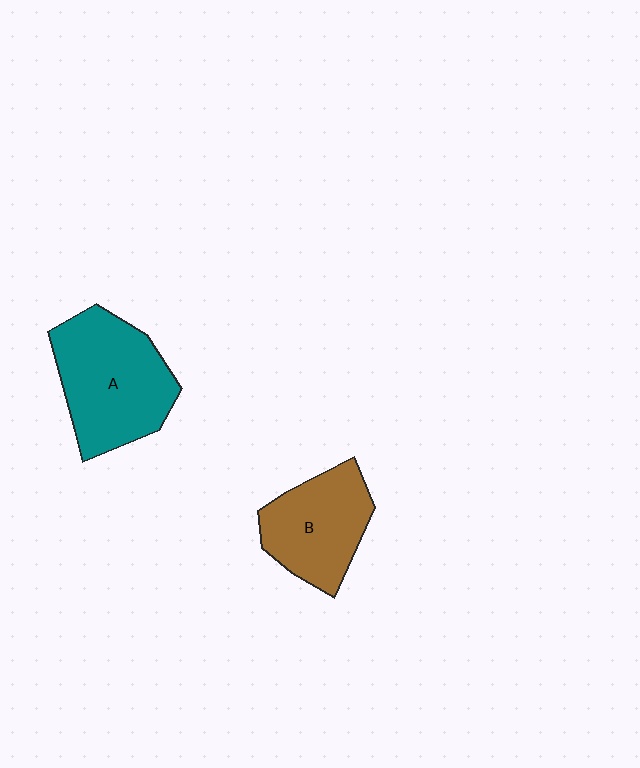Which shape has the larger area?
Shape A (teal).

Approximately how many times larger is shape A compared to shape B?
Approximately 1.3 times.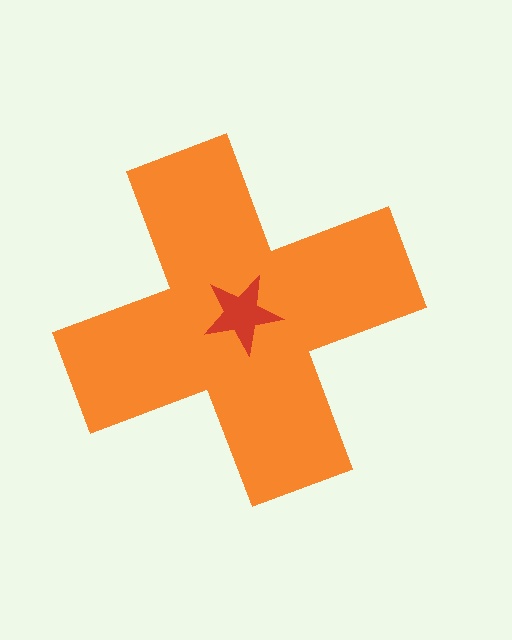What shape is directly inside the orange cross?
The red star.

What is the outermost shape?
The orange cross.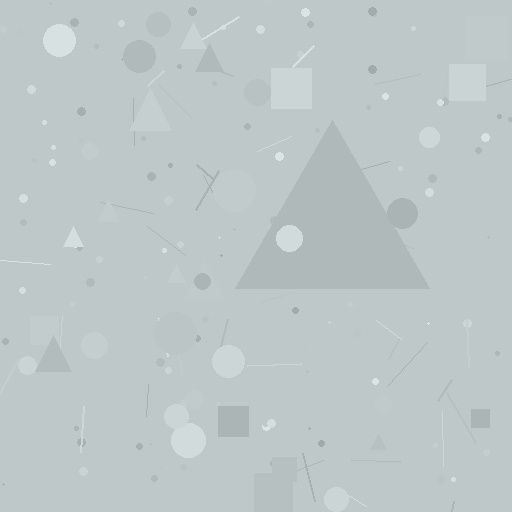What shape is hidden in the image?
A triangle is hidden in the image.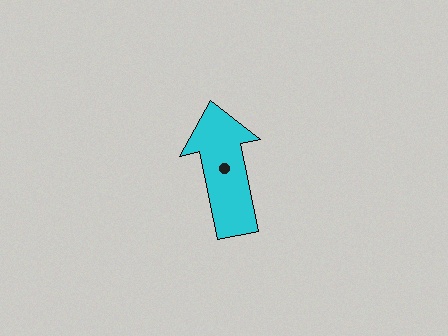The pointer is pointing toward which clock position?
Roughly 12 o'clock.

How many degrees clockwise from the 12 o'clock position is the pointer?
Approximately 348 degrees.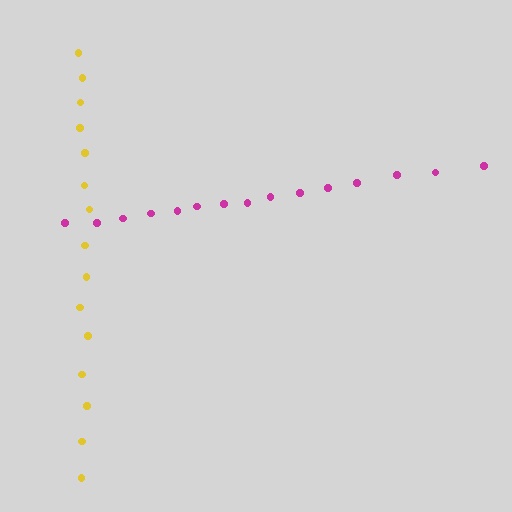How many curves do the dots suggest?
There are 2 distinct paths.